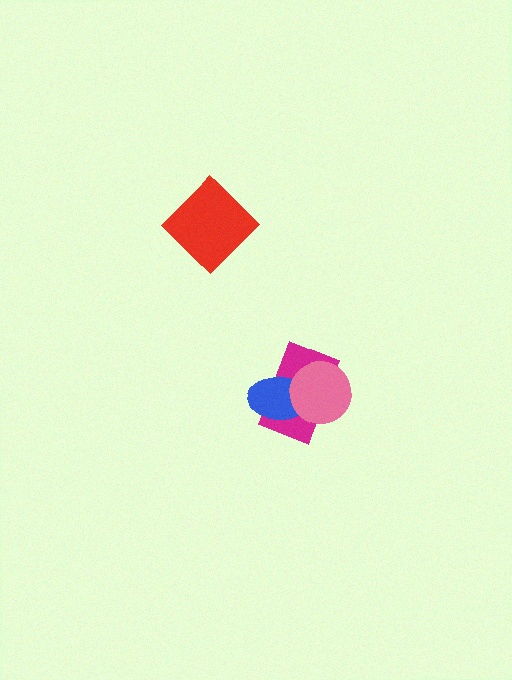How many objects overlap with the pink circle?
2 objects overlap with the pink circle.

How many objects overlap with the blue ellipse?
2 objects overlap with the blue ellipse.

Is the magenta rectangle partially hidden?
Yes, it is partially covered by another shape.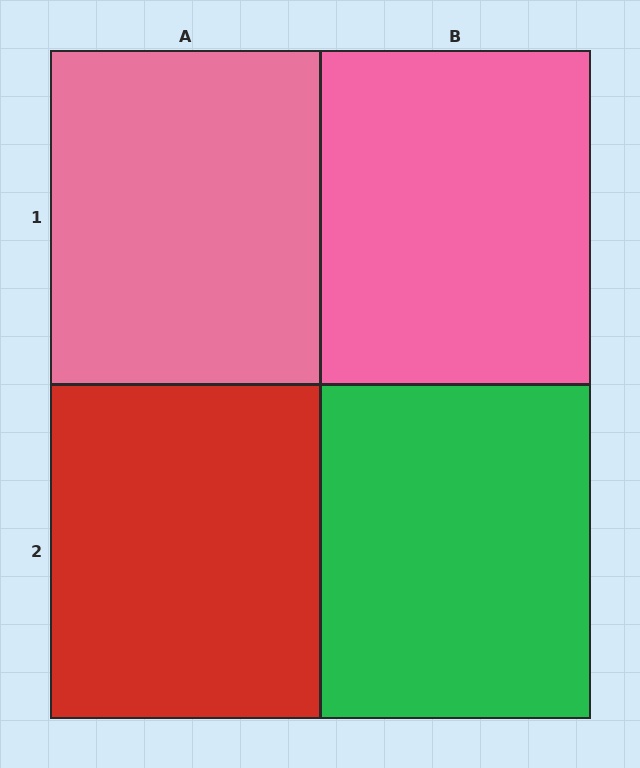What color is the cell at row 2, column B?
Green.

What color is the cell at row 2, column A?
Red.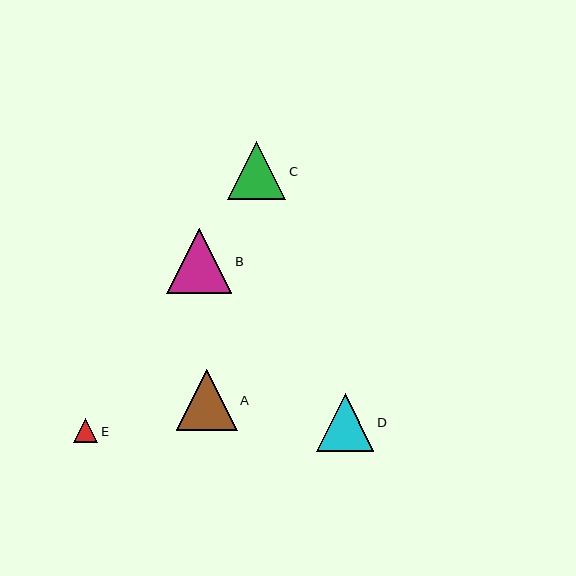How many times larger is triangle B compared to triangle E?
Triangle B is approximately 2.7 times the size of triangle E.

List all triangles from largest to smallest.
From largest to smallest: B, A, C, D, E.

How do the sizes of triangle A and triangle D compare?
Triangle A and triangle D are approximately the same size.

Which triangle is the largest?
Triangle B is the largest with a size of approximately 65 pixels.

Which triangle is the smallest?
Triangle E is the smallest with a size of approximately 24 pixels.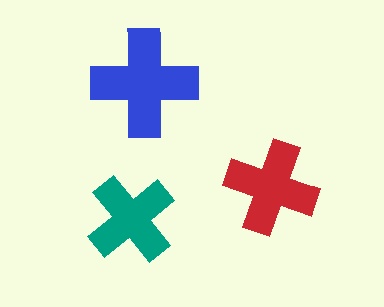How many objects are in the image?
There are 3 objects in the image.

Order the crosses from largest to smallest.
the blue one, the red one, the teal one.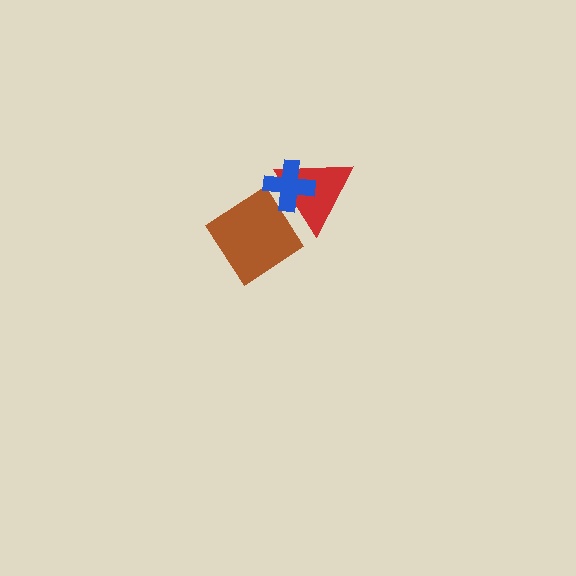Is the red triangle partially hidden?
Yes, it is partially covered by another shape.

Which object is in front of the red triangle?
The blue cross is in front of the red triangle.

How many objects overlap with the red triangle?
1 object overlaps with the red triangle.